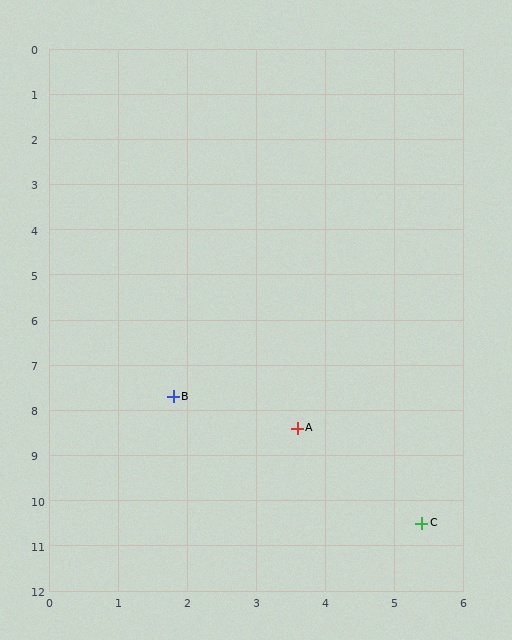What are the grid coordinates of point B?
Point B is at approximately (1.8, 7.7).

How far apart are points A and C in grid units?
Points A and C are about 2.8 grid units apart.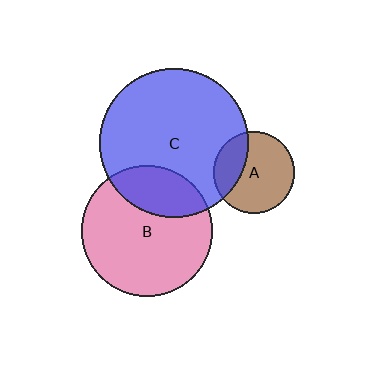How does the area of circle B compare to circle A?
Approximately 2.6 times.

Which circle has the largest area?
Circle C (blue).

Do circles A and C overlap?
Yes.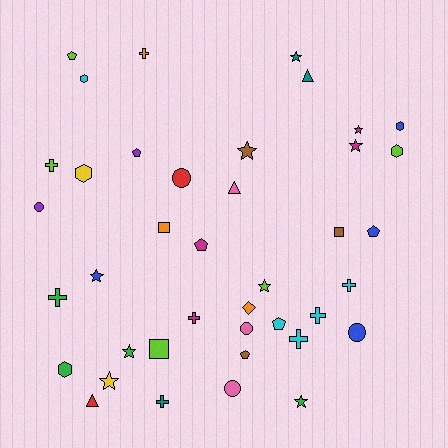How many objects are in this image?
There are 40 objects.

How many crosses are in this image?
There are 8 crosses.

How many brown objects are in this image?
There are 3 brown objects.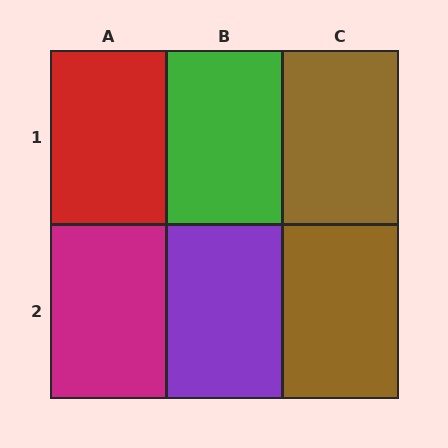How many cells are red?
1 cell is red.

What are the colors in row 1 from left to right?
Red, green, brown.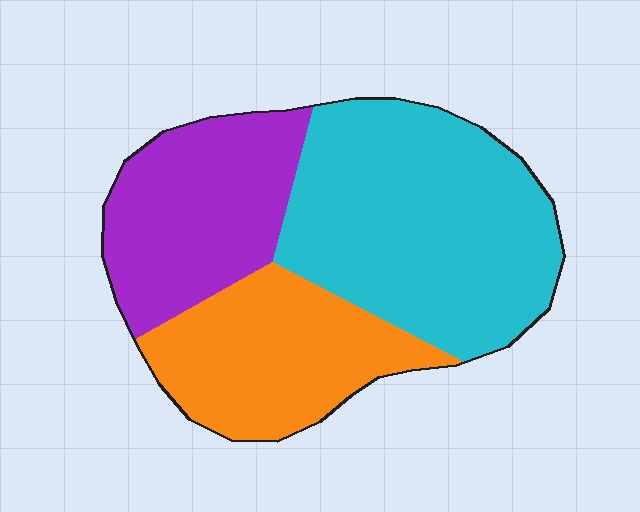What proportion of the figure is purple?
Purple takes up about one quarter (1/4) of the figure.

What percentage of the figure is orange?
Orange covers 27% of the figure.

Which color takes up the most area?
Cyan, at roughly 45%.